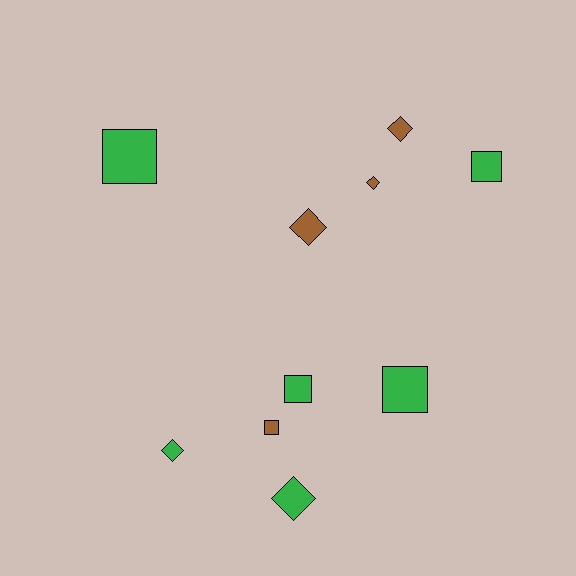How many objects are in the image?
There are 10 objects.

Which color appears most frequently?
Green, with 6 objects.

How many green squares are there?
There are 4 green squares.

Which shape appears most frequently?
Square, with 5 objects.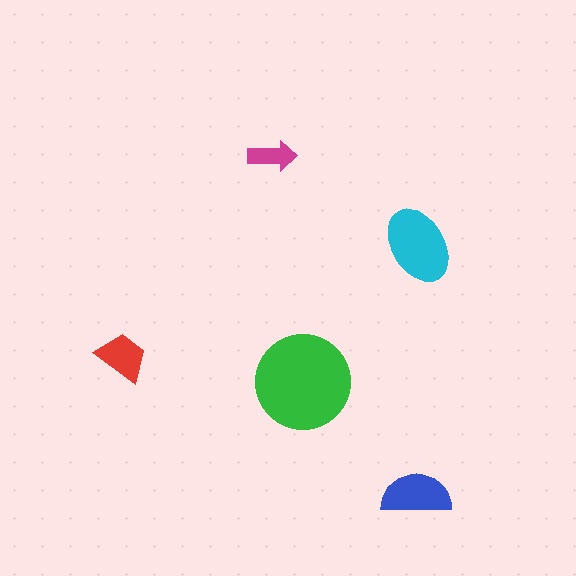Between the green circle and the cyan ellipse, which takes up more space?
The green circle.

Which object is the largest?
The green circle.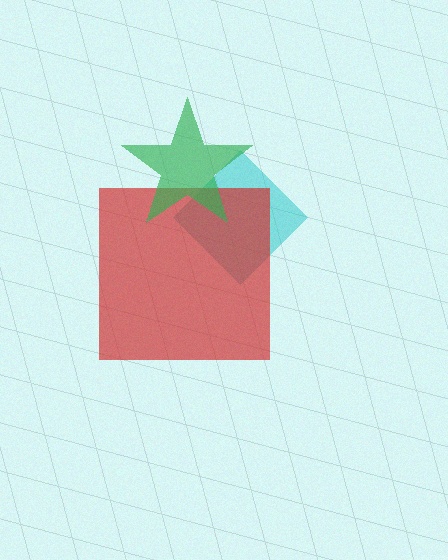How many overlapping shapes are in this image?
There are 3 overlapping shapes in the image.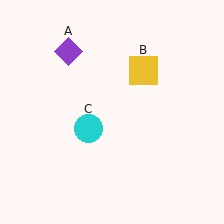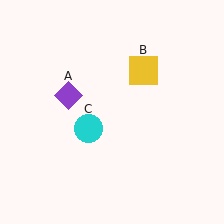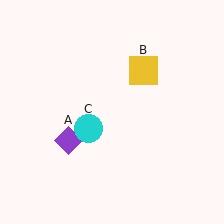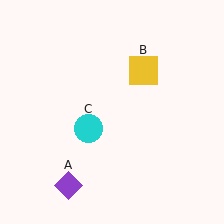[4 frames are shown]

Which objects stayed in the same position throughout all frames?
Yellow square (object B) and cyan circle (object C) remained stationary.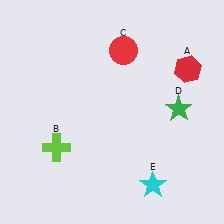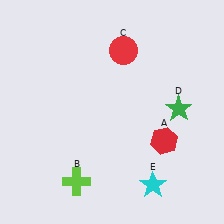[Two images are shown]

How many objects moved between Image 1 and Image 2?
2 objects moved between the two images.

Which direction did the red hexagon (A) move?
The red hexagon (A) moved down.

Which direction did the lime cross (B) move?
The lime cross (B) moved down.